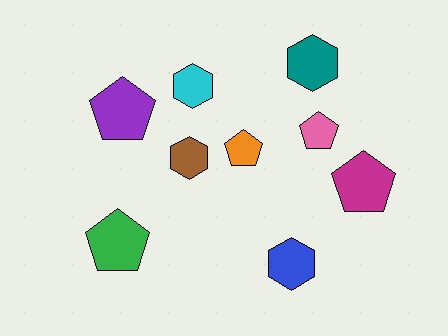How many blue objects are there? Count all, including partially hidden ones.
There is 1 blue object.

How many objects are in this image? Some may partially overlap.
There are 9 objects.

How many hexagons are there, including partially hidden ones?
There are 4 hexagons.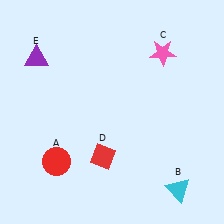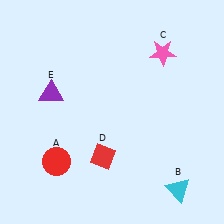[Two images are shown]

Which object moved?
The purple triangle (E) moved down.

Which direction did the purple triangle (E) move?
The purple triangle (E) moved down.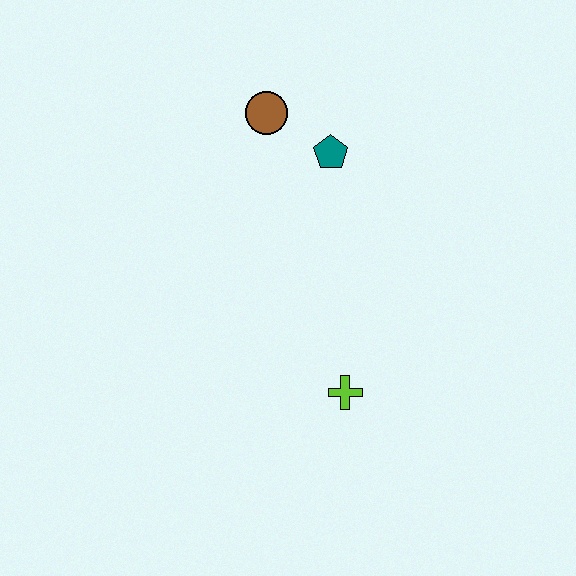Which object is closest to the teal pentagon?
The brown circle is closest to the teal pentagon.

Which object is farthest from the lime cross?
The brown circle is farthest from the lime cross.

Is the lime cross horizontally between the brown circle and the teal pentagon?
No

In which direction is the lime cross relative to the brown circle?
The lime cross is below the brown circle.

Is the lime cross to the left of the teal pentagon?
No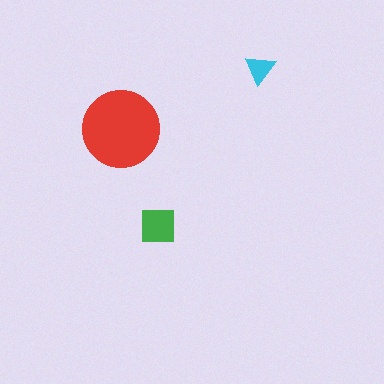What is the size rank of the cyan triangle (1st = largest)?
3rd.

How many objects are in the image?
There are 3 objects in the image.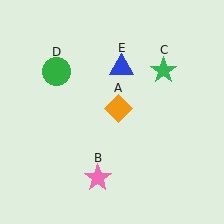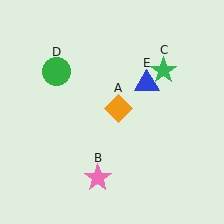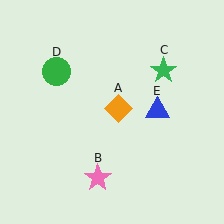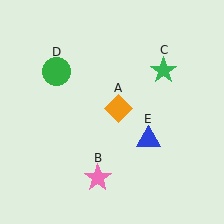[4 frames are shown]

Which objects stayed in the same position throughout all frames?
Orange diamond (object A) and pink star (object B) and green star (object C) and green circle (object D) remained stationary.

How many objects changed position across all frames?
1 object changed position: blue triangle (object E).